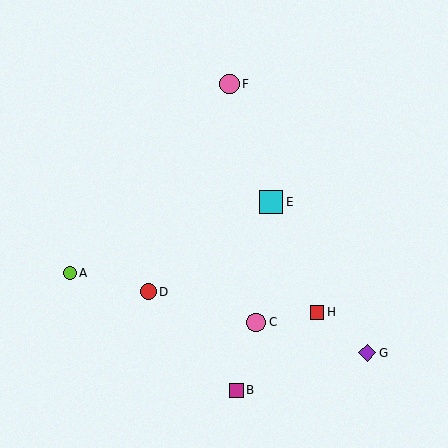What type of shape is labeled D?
Shape D is a red circle.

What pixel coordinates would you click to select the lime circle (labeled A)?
Click at (70, 273) to select the lime circle A.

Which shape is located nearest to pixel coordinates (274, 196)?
The cyan square (labeled E) at (271, 202) is nearest to that location.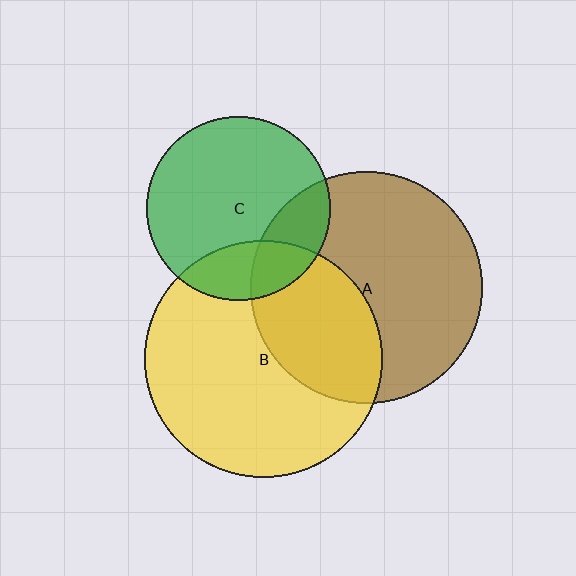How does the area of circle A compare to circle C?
Approximately 1.6 times.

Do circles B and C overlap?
Yes.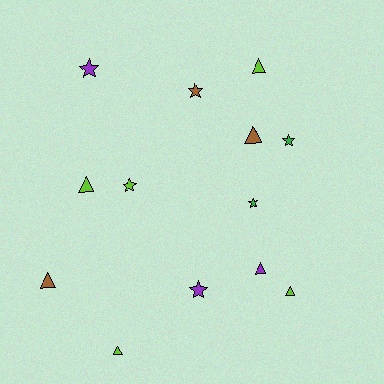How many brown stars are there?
There is 1 brown star.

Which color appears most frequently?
Lime, with 5 objects.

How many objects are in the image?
There are 13 objects.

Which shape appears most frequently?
Triangle, with 7 objects.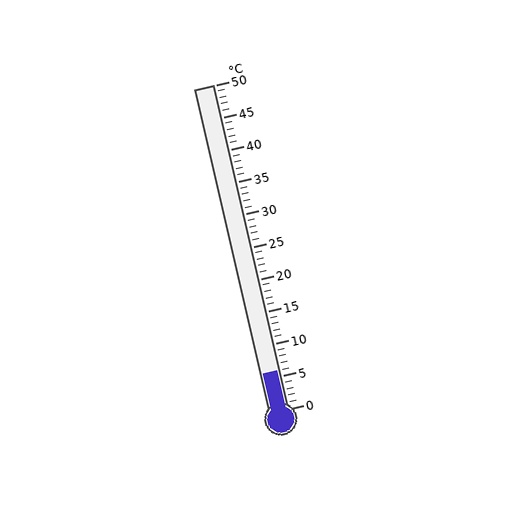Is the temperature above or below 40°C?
The temperature is below 40°C.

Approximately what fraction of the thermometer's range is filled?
The thermometer is filled to approximately 10% of its range.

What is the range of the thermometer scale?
The thermometer scale ranges from 0°C to 50°C.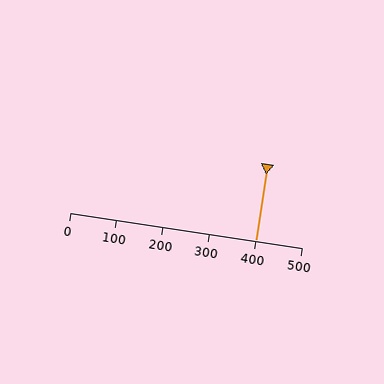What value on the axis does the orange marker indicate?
The marker indicates approximately 400.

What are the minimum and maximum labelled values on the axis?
The axis runs from 0 to 500.